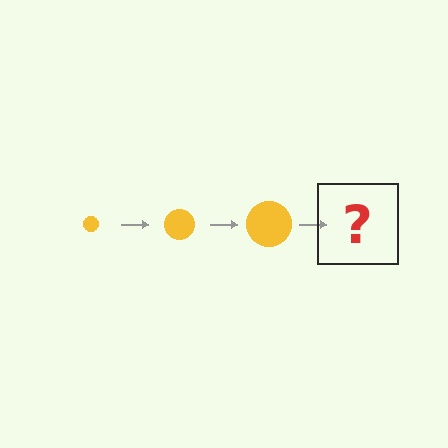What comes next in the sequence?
The next element should be a yellow circle, larger than the previous one.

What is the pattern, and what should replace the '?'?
The pattern is that the circle gets progressively larger each step. The '?' should be a yellow circle, larger than the previous one.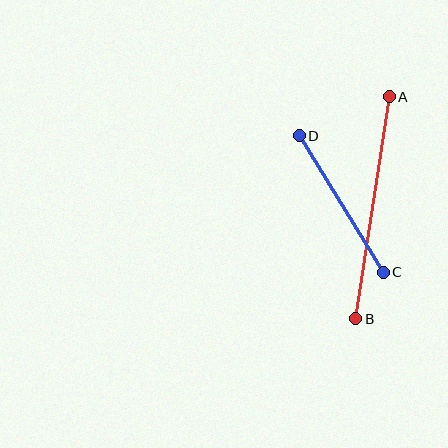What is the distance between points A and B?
The distance is approximately 225 pixels.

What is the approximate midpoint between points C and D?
The midpoint is at approximately (341, 204) pixels.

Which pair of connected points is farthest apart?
Points A and B are farthest apart.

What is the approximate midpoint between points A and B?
The midpoint is at approximately (372, 208) pixels.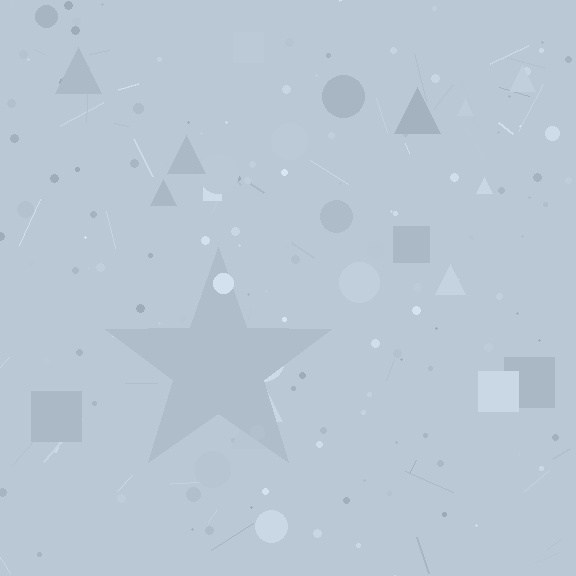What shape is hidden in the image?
A star is hidden in the image.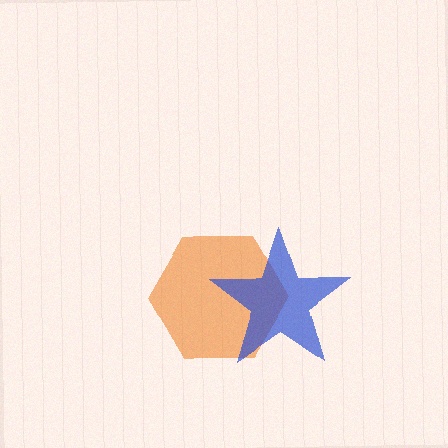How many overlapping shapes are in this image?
There are 2 overlapping shapes in the image.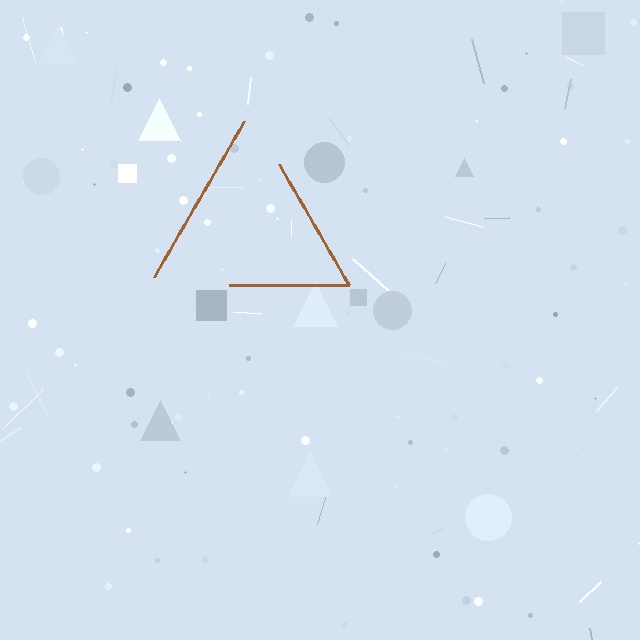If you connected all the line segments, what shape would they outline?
They would outline a triangle.